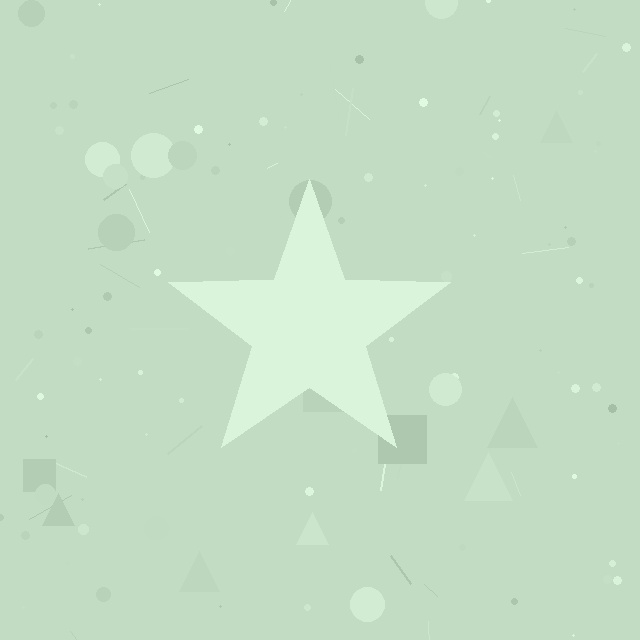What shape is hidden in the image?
A star is hidden in the image.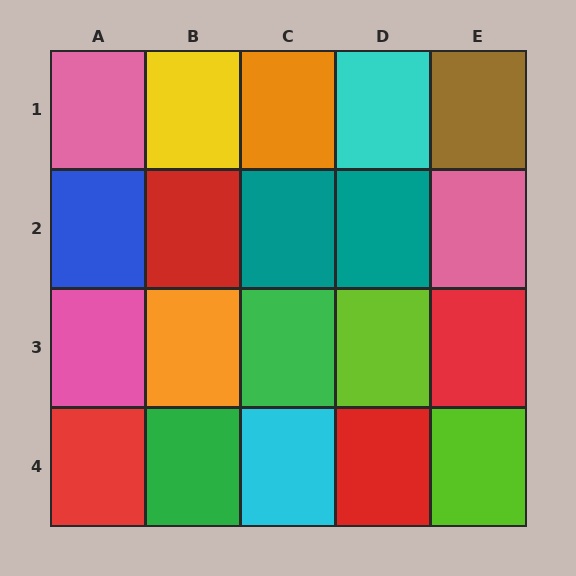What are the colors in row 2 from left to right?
Blue, red, teal, teal, pink.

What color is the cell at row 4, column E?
Lime.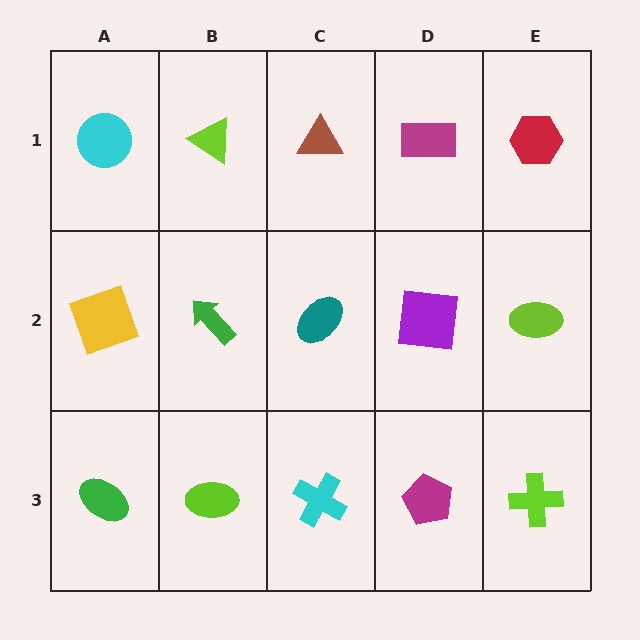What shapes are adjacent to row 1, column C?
A teal ellipse (row 2, column C), a lime triangle (row 1, column B), a magenta rectangle (row 1, column D).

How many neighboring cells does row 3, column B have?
3.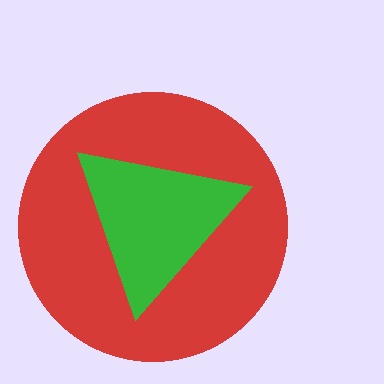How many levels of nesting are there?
2.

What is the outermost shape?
The red circle.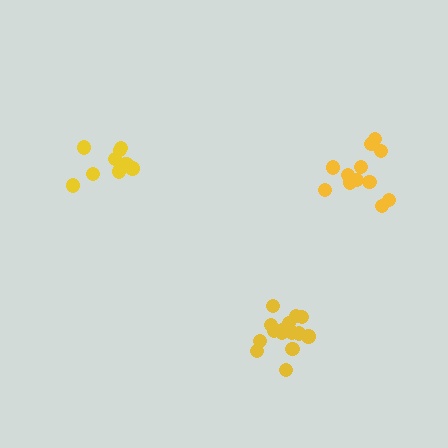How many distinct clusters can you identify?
There are 3 distinct clusters.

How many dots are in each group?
Group 1: 15 dots, Group 2: 10 dots, Group 3: 12 dots (37 total).